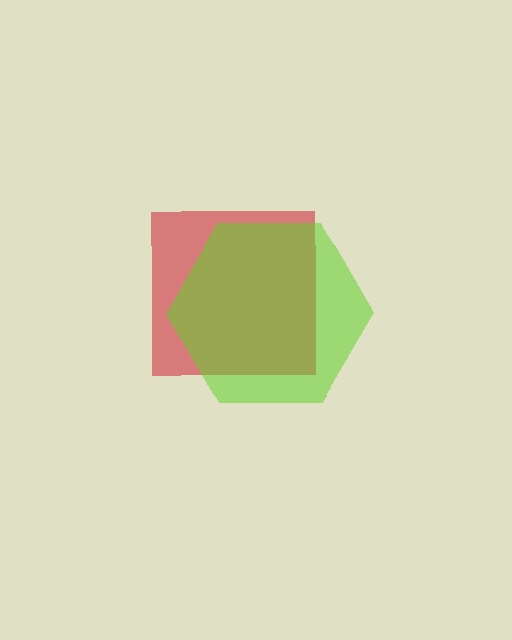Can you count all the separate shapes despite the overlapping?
Yes, there are 2 separate shapes.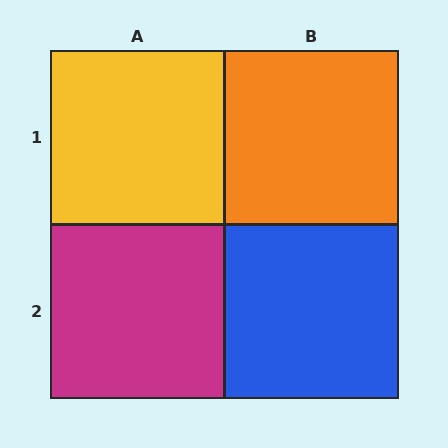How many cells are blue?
1 cell is blue.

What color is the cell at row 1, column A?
Yellow.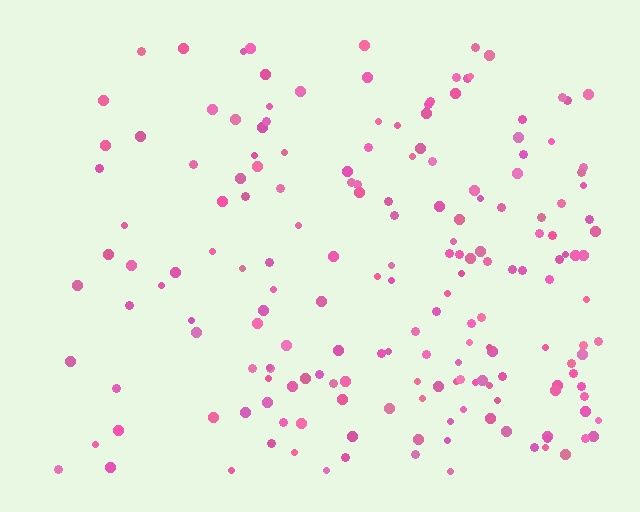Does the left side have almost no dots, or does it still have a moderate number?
Still a moderate number, just noticeably fewer than the right.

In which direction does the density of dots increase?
From left to right, with the right side densest.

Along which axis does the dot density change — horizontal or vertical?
Horizontal.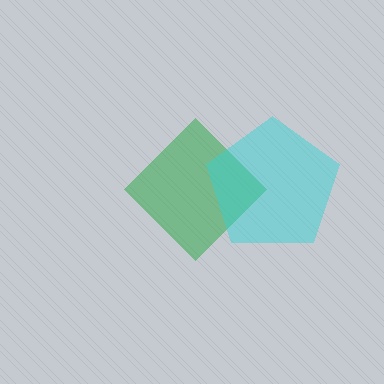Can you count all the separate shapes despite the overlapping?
Yes, there are 2 separate shapes.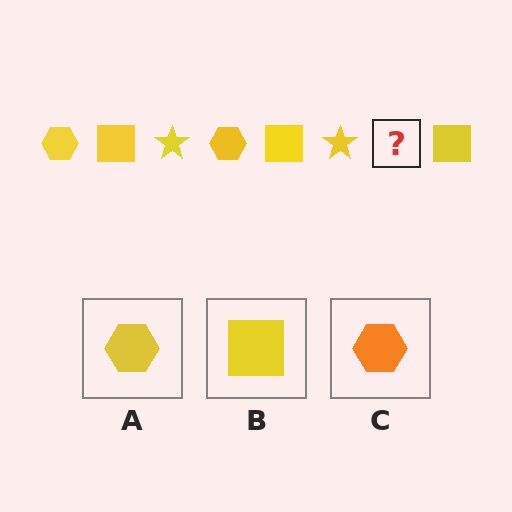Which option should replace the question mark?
Option A.